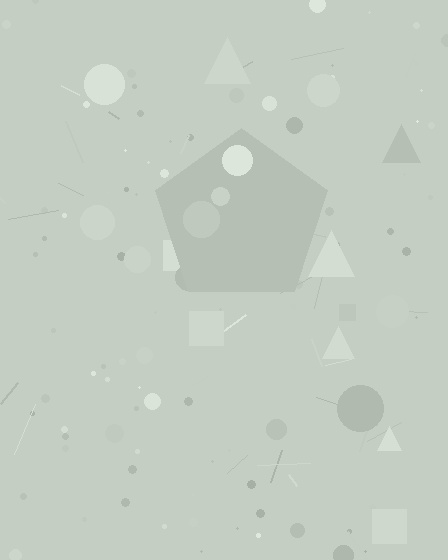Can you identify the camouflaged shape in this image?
The camouflaged shape is a pentagon.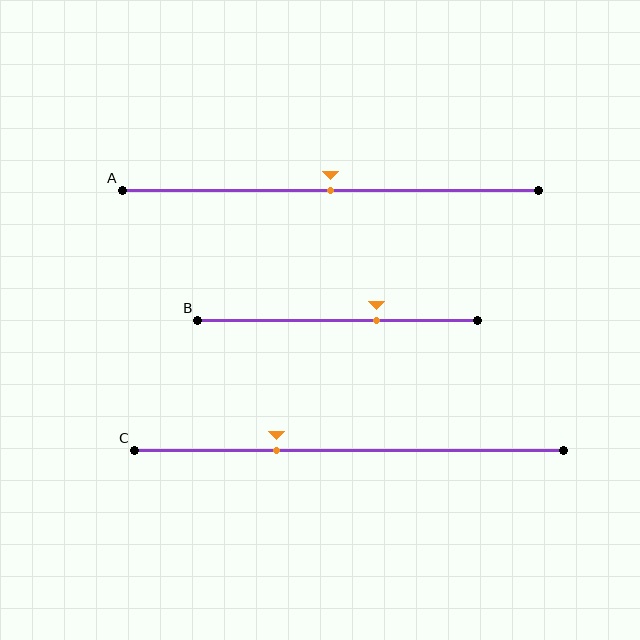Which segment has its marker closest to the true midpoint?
Segment A has its marker closest to the true midpoint.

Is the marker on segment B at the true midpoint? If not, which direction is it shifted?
No, the marker on segment B is shifted to the right by about 14% of the segment length.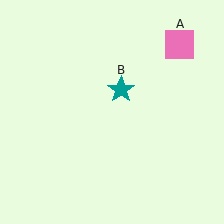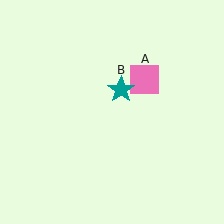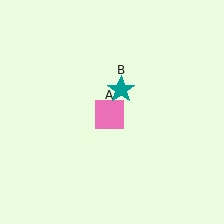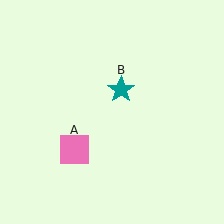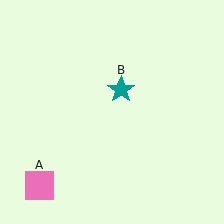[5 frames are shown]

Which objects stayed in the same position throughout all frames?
Teal star (object B) remained stationary.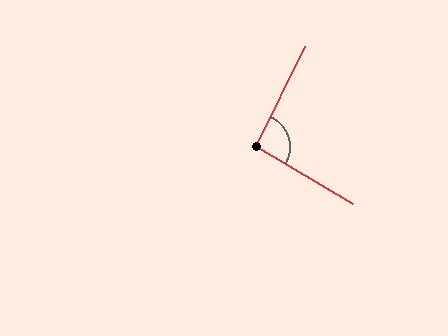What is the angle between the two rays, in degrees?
Approximately 94 degrees.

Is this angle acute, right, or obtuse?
It is approximately a right angle.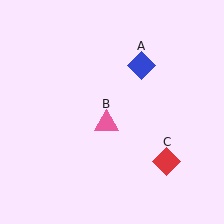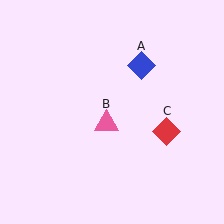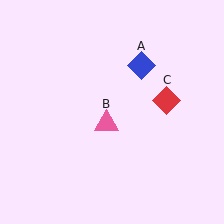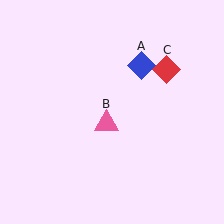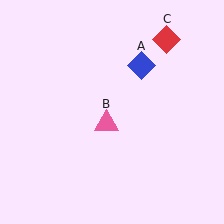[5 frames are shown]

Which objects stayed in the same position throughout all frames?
Blue diamond (object A) and pink triangle (object B) remained stationary.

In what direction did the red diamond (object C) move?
The red diamond (object C) moved up.